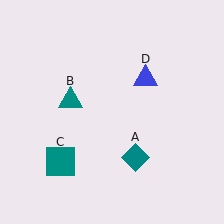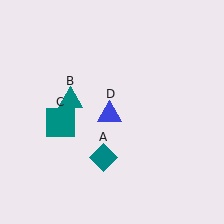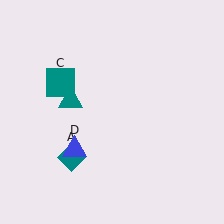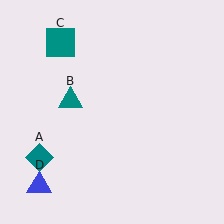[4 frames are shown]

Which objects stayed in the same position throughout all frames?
Teal triangle (object B) remained stationary.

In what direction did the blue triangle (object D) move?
The blue triangle (object D) moved down and to the left.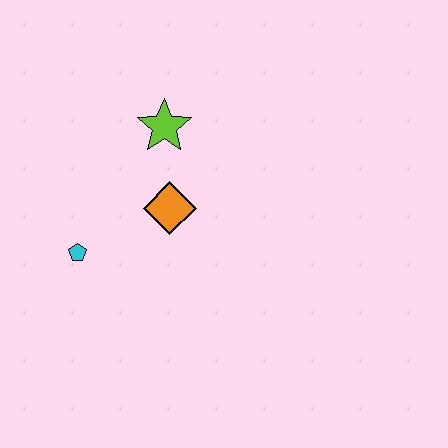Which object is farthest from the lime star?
The cyan pentagon is farthest from the lime star.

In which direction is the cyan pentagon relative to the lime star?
The cyan pentagon is below the lime star.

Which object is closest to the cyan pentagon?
The orange diamond is closest to the cyan pentagon.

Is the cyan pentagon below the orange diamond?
Yes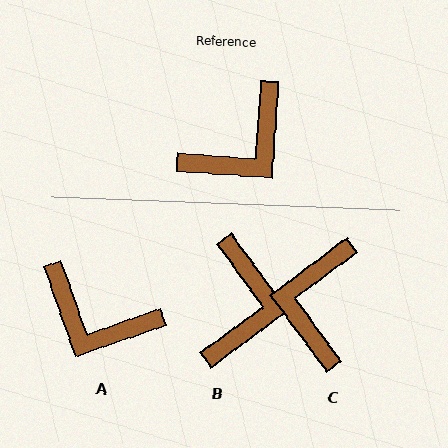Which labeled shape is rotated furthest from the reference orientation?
C, about 140 degrees away.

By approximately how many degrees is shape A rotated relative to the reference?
Approximately 67 degrees clockwise.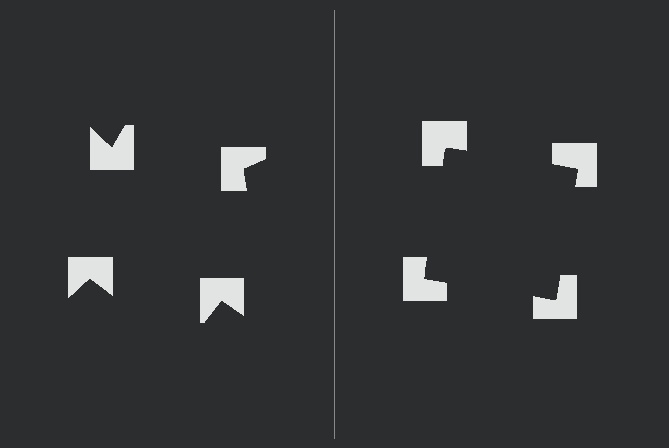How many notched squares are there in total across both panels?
8 — 4 on each side.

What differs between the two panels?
The notched squares are positioned identically on both sides; only the wedge orientations differ. On the right they align to a square; on the left they are misaligned.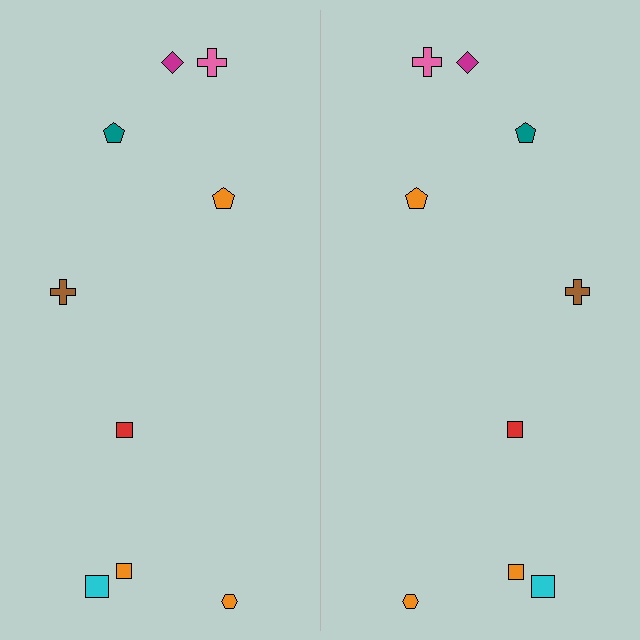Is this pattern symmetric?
Yes, this pattern has bilateral (reflection) symmetry.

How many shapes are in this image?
There are 18 shapes in this image.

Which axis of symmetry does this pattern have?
The pattern has a vertical axis of symmetry running through the center of the image.